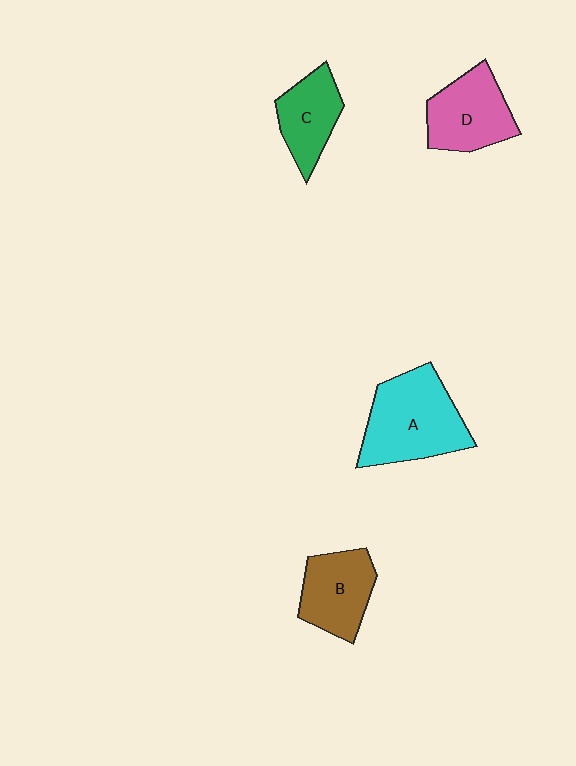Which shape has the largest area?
Shape A (cyan).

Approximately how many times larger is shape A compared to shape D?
Approximately 1.4 times.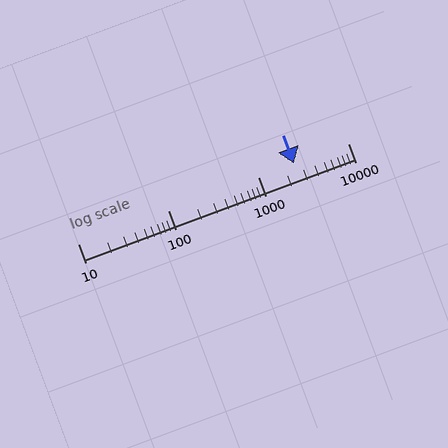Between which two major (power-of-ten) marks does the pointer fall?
The pointer is between 1000 and 10000.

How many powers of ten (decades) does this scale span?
The scale spans 3 decades, from 10 to 10000.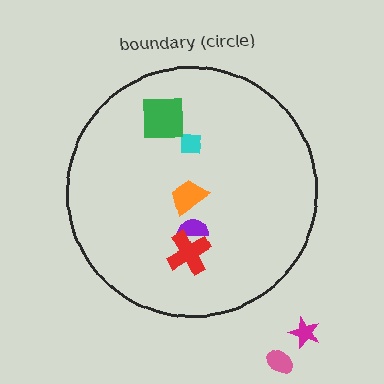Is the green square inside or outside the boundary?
Inside.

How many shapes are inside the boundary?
5 inside, 2 outside.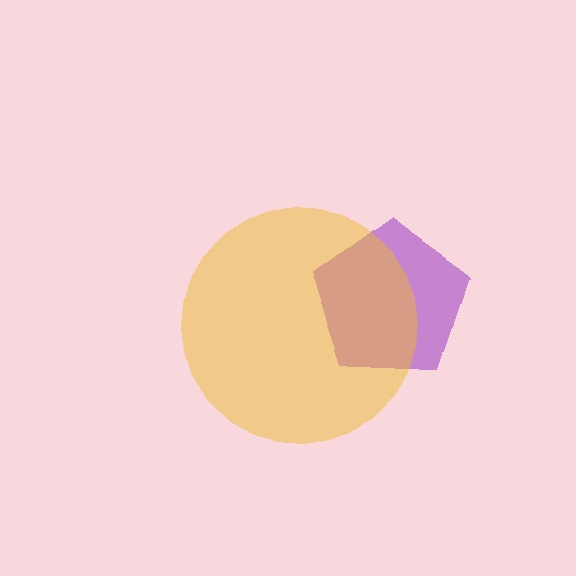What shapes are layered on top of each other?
The layered shapes are: a purple pentagon, a yellow circle.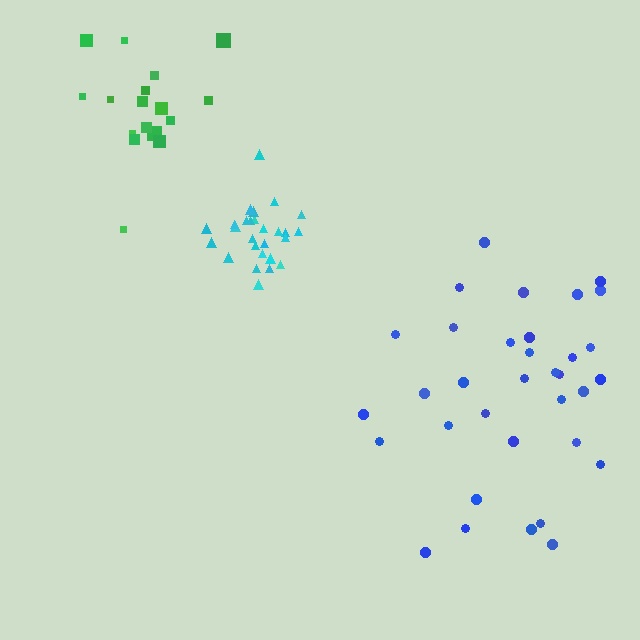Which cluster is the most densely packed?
Cyan.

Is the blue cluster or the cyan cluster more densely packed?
Cyan.